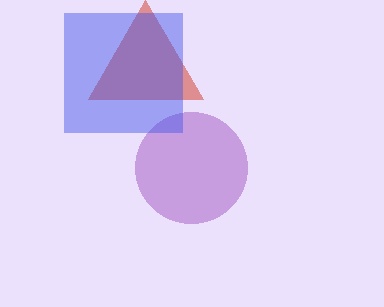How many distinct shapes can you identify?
There are 3 distinct shapes: a purple circle, a red triangle, a blue square.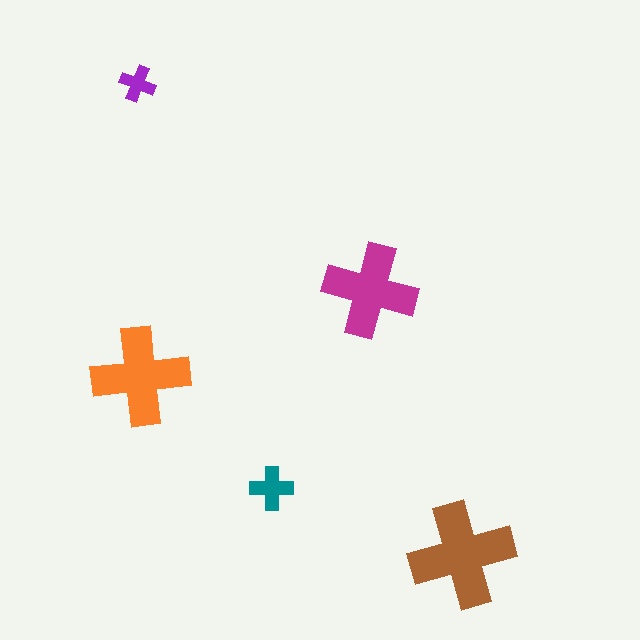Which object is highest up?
The purple cross is topmost.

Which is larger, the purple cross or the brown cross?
The brown one.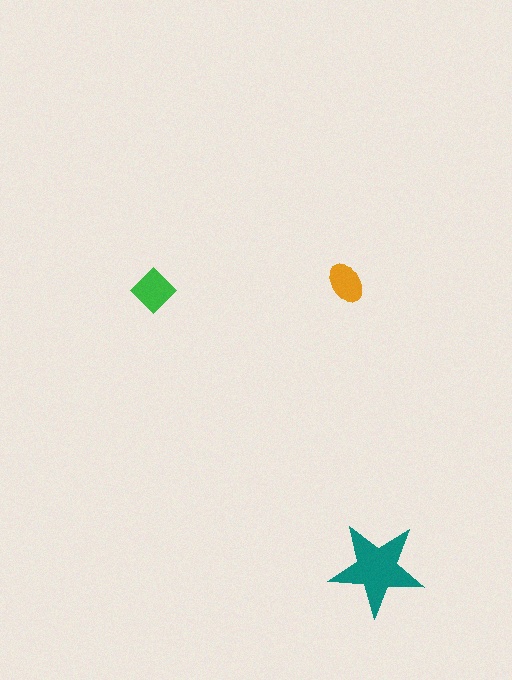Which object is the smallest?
The orange ellipse.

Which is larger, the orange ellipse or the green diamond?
The green diamond.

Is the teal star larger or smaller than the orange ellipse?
Larger.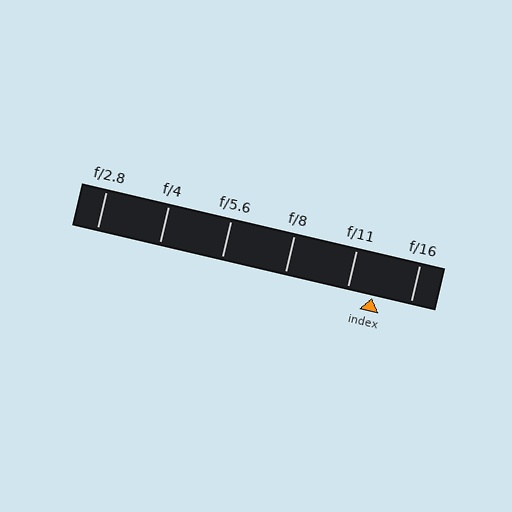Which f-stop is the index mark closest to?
The index mark is closest to f/11.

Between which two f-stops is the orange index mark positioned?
The index mark is between f/11 and f/16.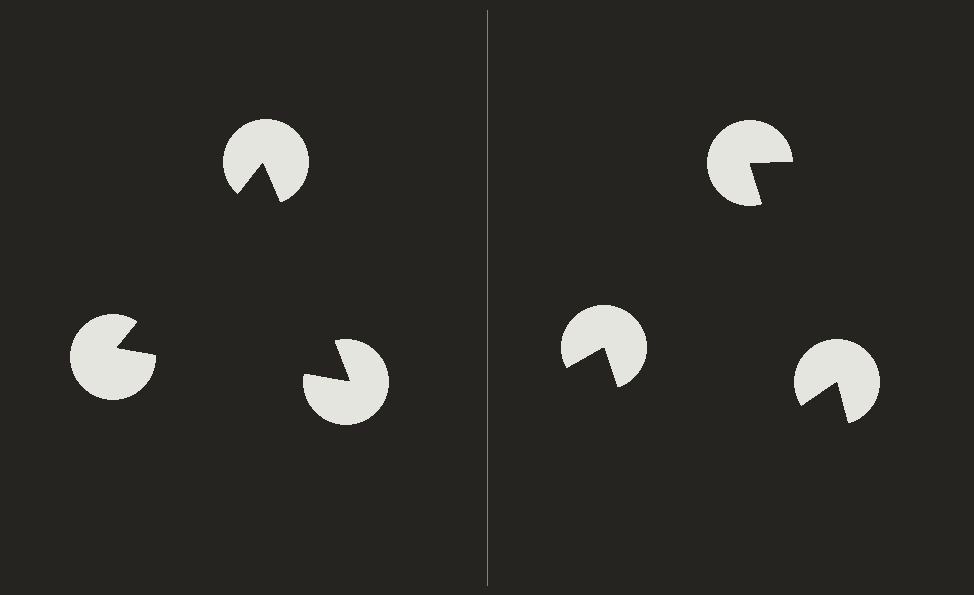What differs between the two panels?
The pac-man discs are positioned identically on both sides; only the wedge orientations differ. On the left they align to a triangle; on the right they are misaligned.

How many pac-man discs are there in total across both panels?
6 — 3 on each side.